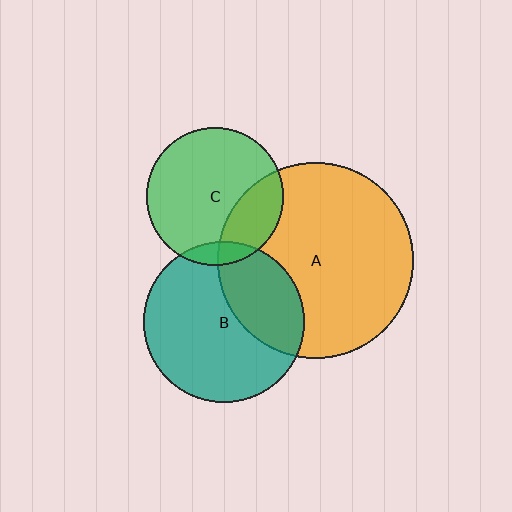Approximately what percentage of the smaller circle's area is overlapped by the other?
Approximately 25%.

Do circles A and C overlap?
Yes.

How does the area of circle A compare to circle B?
Approximately 1.5 times.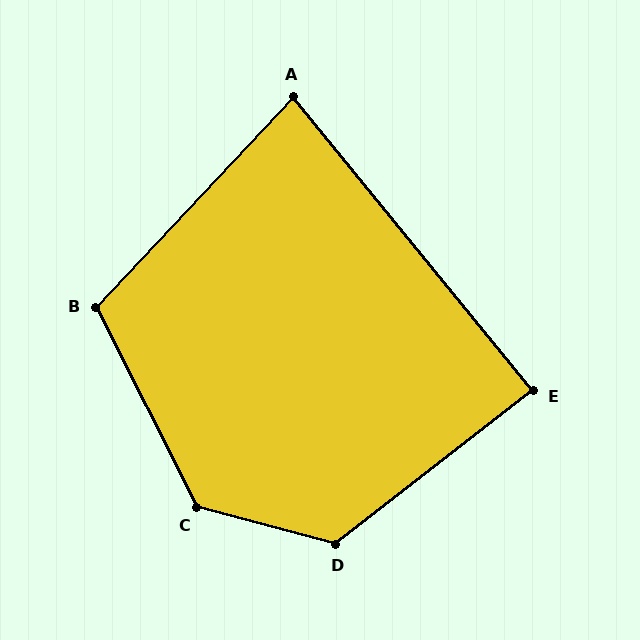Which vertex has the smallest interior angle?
A, at approximately 82 degrees.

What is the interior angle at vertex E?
Approximately 89 degrees (approximately right).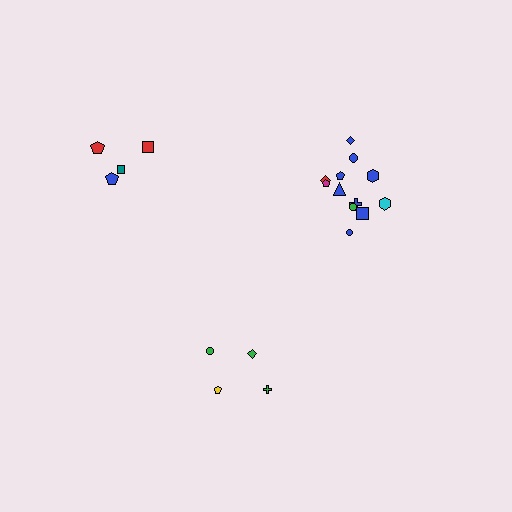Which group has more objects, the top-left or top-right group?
The top-right group.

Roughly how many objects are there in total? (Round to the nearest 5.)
Roughly 20 objects in total.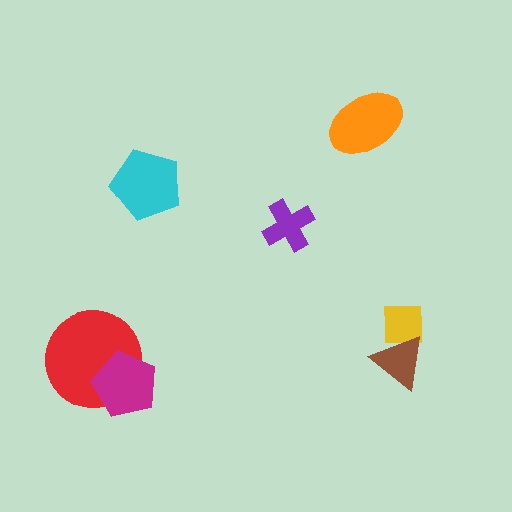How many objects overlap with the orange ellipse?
0 objects overlap with the orange ellipse.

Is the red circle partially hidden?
Yes, it is partially covered by another shape.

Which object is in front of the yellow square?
The brown triangle is in front of the yellow square.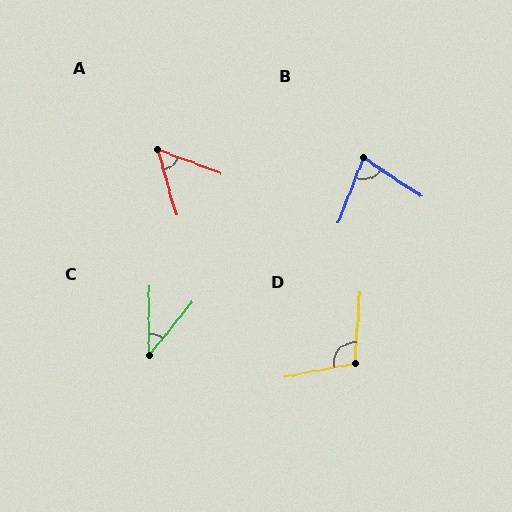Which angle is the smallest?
C, at approximately 39 degrees.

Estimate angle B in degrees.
Approximately 77 degrees.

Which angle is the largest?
D, at approximately 105 degrees.